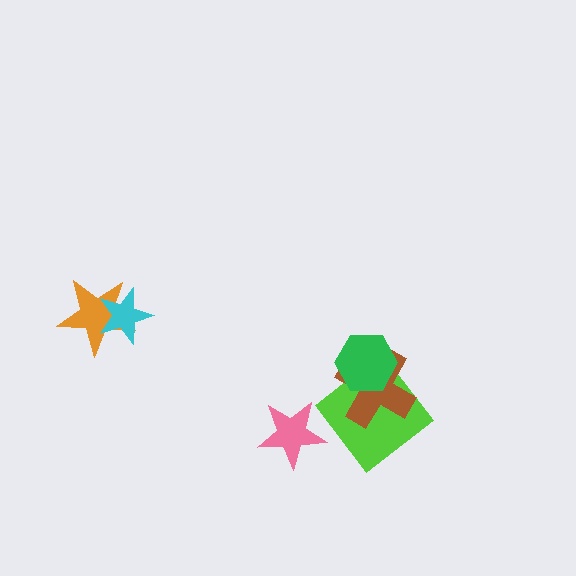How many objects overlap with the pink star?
0 objects overlap with the pink star.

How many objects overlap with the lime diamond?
2 objects overlap with the lime diamond.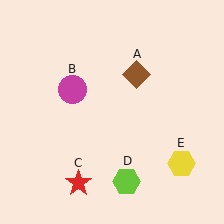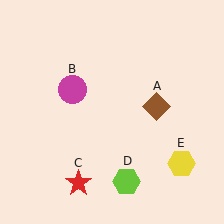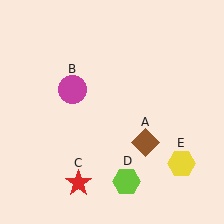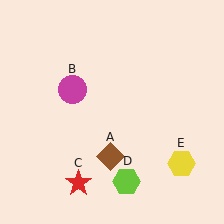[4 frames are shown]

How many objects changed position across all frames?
1 object changed position: brown diamond (object A).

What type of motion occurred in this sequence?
The brown diamond (object A) rotated clockwise around the center of the scene.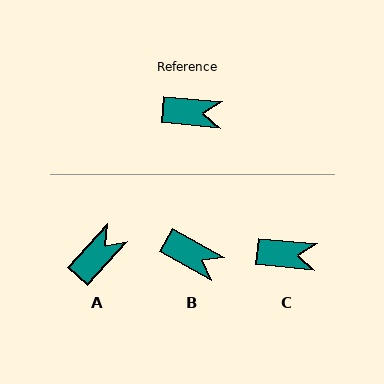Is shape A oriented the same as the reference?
No, it is off by about 53 degrees.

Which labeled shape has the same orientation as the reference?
C.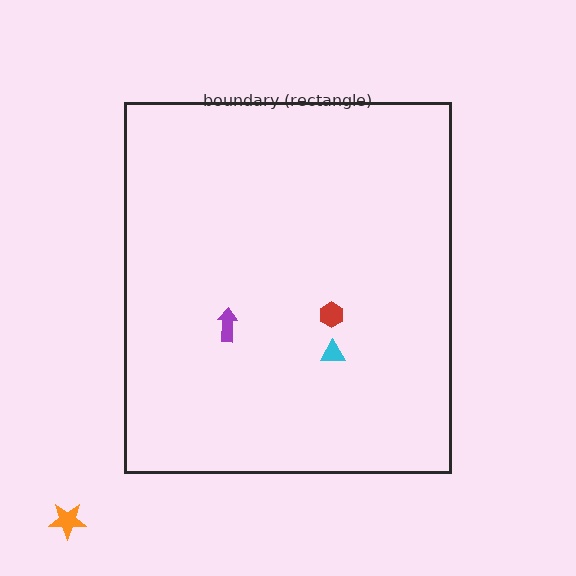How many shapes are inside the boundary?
3 inside, 1 outside.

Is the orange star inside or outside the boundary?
Outside.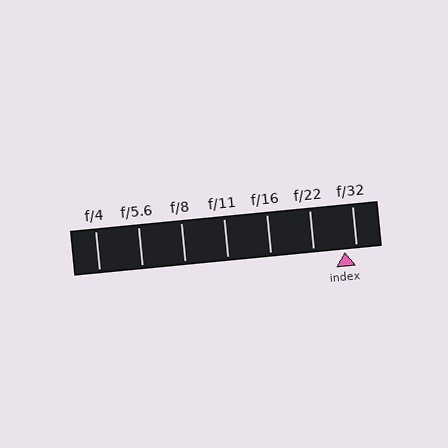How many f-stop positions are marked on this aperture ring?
There are 7 f-stop positions marked.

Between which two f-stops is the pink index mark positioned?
The index mark is between f/22 and f/32.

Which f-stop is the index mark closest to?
The index mark is closest to f/32.